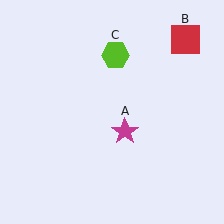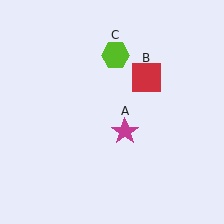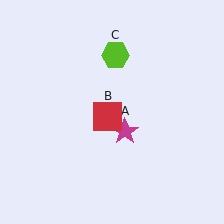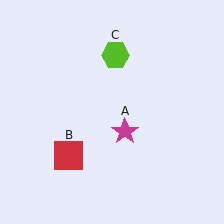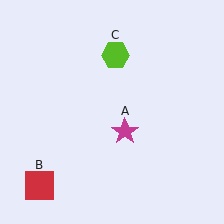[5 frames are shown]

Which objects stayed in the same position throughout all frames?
Magenta star (object A) and lime hexagon (object C) remained stationary.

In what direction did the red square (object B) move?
The red square (object B) moved down and to the left.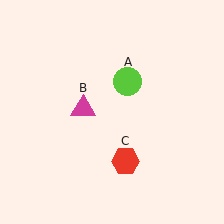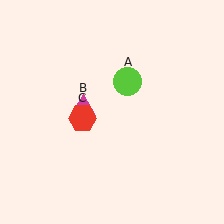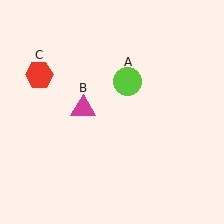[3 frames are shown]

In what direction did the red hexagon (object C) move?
The red hexagon (object C) moved up and to the left.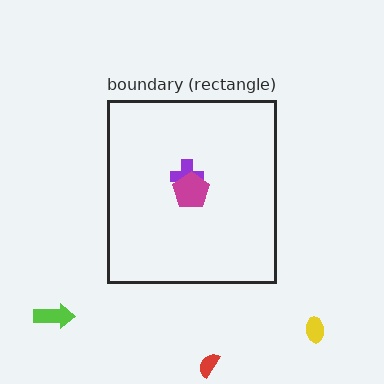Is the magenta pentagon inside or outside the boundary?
Inside.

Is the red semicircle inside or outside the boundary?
Outside.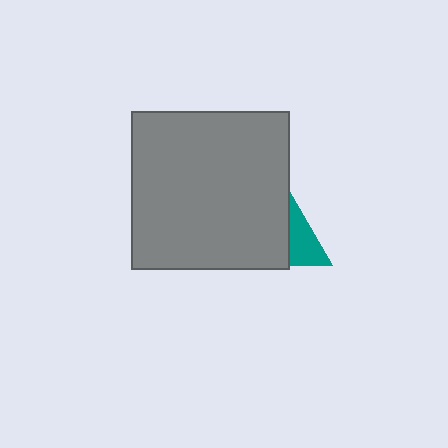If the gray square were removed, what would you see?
You would see the complete teal triangle.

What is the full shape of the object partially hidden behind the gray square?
The partially hidden object is a teal triangle.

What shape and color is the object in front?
The object in front is a gray square.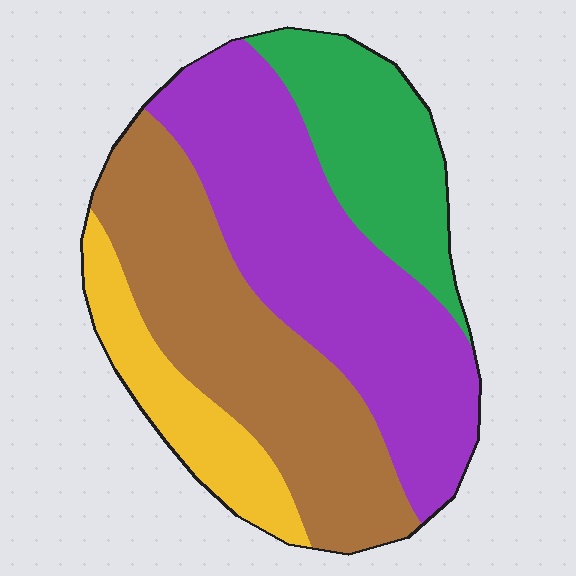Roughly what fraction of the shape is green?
Green takes up between a sixth and a third of the shape.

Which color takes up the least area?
Yellow, at roughly 15%.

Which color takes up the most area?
Purple, at roughly 35%.